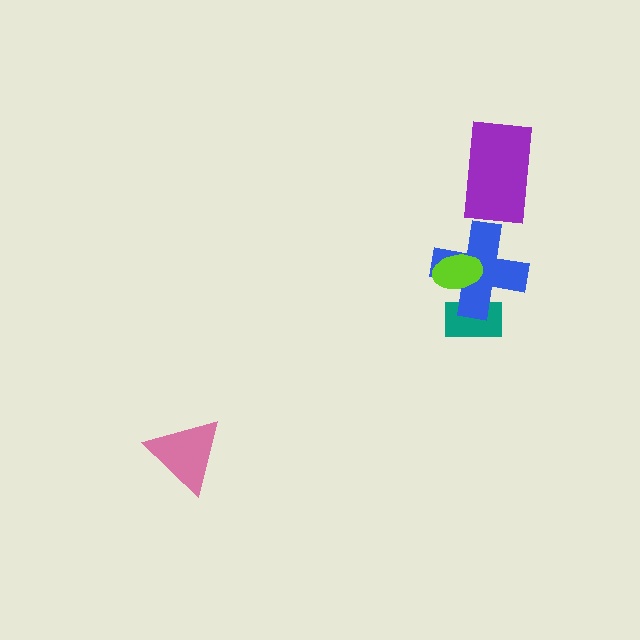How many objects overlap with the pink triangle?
0 objects overlap with the pink triangle.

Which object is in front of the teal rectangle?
The blue cross is in front of the teal rectangle.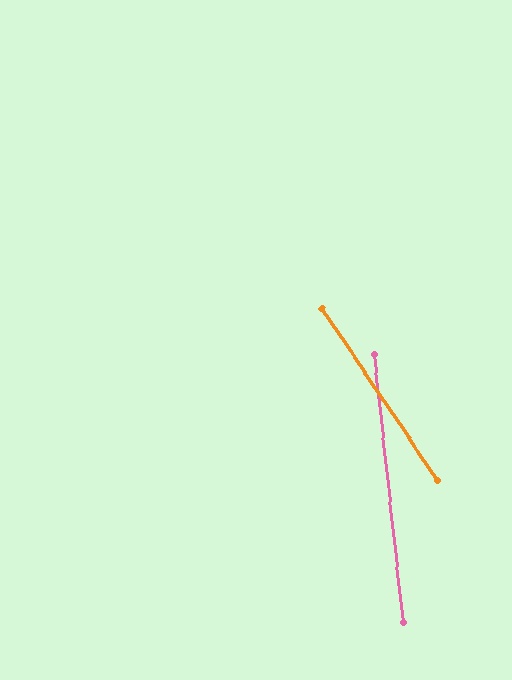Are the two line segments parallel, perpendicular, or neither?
Neither parallel nor perpendicular — they differ by about 28°.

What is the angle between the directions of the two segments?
Approximately 28 degrees.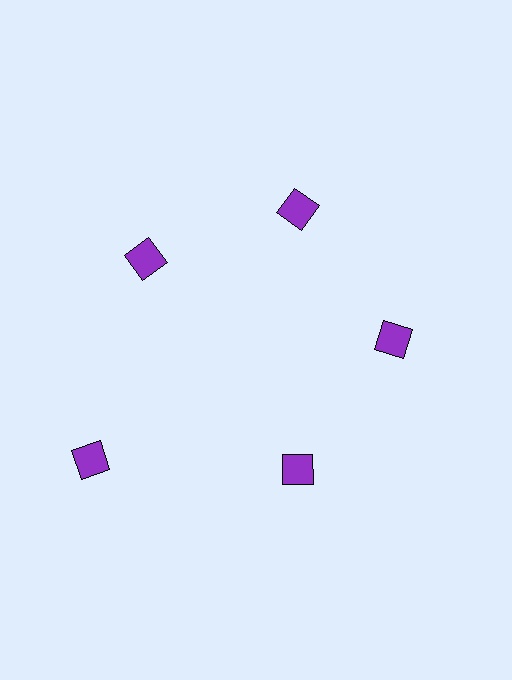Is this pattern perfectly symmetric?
No. The 5 purple diamonds are arranged in a ring, but one element near the 8 o'clock position is pushed outward from the center, breaking the 5-fold rotational symmetry.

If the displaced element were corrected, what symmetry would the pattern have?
It would have 5-fold rotational symmetry — the pattern would map onto itself every 72 degrees.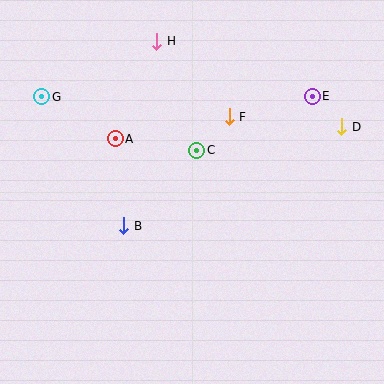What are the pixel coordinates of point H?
Point H is at (157, 41).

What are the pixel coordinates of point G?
Point G is at (42, 97).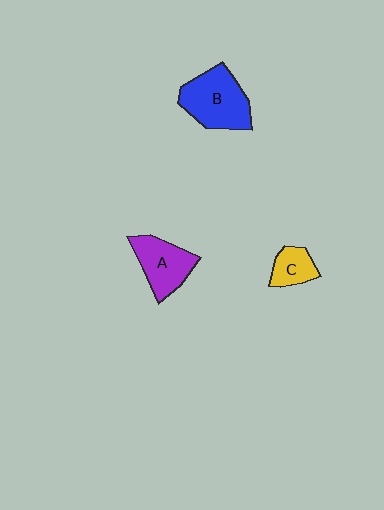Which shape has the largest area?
Shape B (blue).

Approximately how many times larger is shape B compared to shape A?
Approximately 1.3 times.